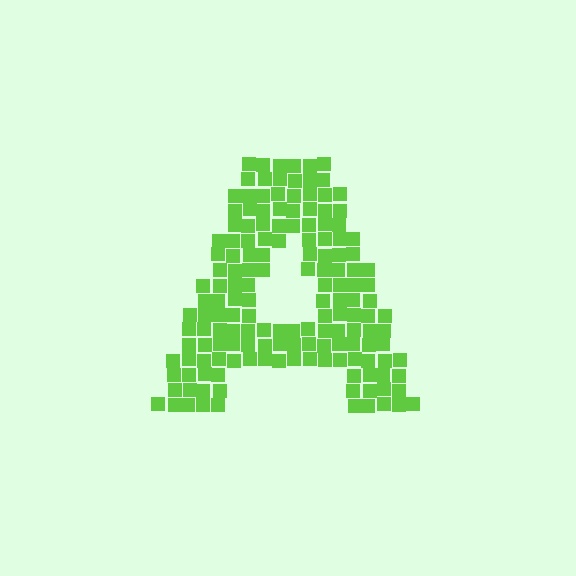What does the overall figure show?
The overall figure shows the letter A.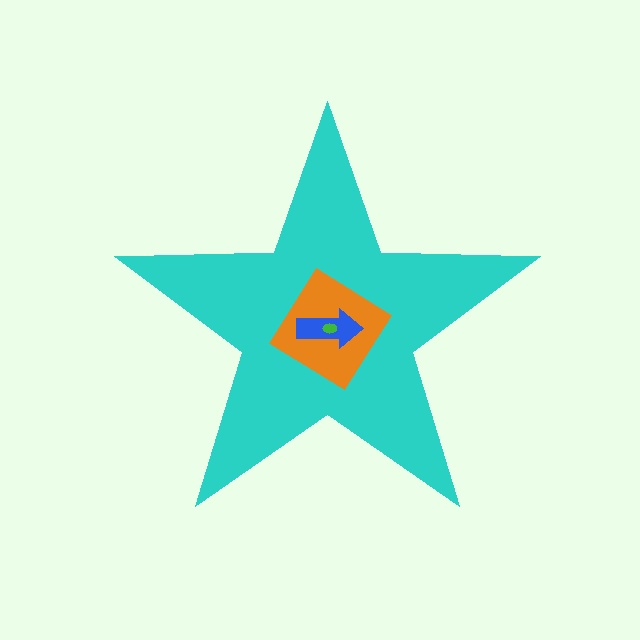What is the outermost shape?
The cyan star.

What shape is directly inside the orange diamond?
The blue arrow.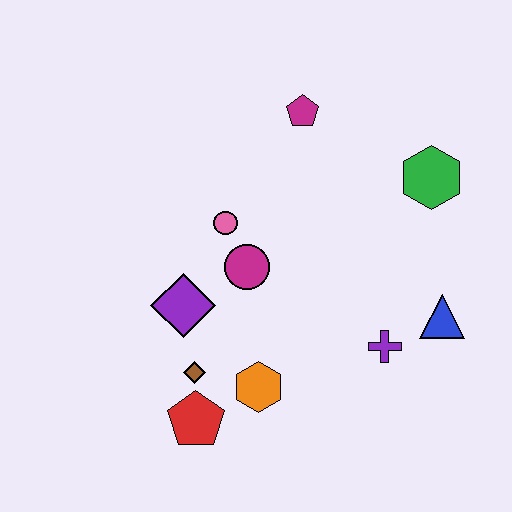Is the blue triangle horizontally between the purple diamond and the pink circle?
No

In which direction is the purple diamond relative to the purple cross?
The purple diamond is to the left of the purple cross.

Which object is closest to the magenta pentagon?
The pink circle is closest to the magenta pentagon.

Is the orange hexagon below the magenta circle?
Yes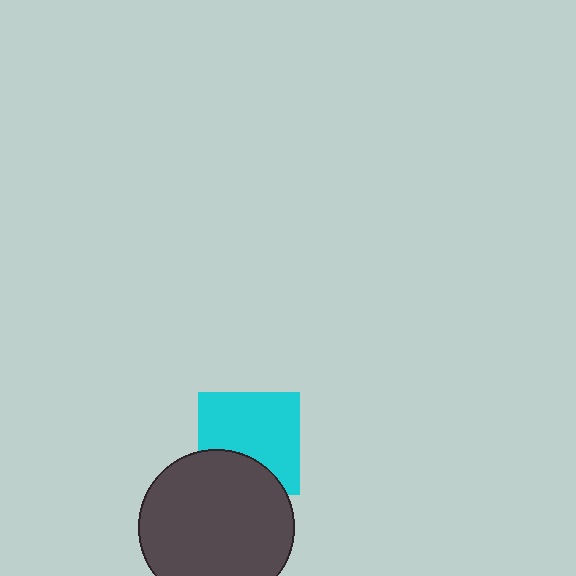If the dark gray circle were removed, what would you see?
You would see the complete cyan square.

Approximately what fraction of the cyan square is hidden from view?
Roughly 31% of the cyan square is hidden behind the dark gray circle.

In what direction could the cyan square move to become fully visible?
The cyan square could move up. That would shift it out from behind the dark gray circle entirely.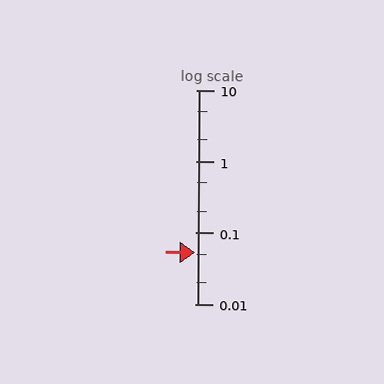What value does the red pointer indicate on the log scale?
The pointer indicates approximately 0.052.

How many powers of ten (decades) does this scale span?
The scale spans 3 decades, from 0.01 to 10.